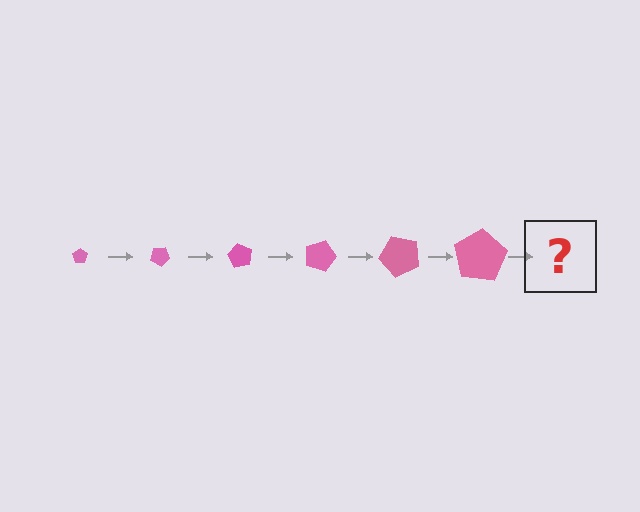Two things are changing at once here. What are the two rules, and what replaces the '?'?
The two rules are that the pentagon grows larger each step and it rotates 30 degrees each step. The '?' should be a pentagon, larger than the previous one and rotated 180 degrees from the start.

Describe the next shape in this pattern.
It should be a pentagon, larger than the previous one and rotated 180 degrees from the start.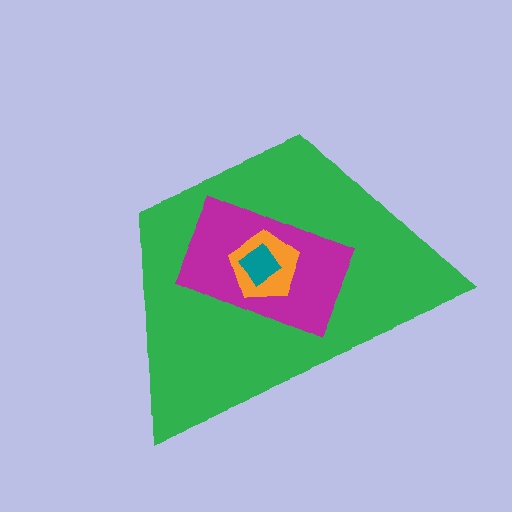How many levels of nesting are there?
4.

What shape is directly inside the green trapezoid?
The magenta rectangle.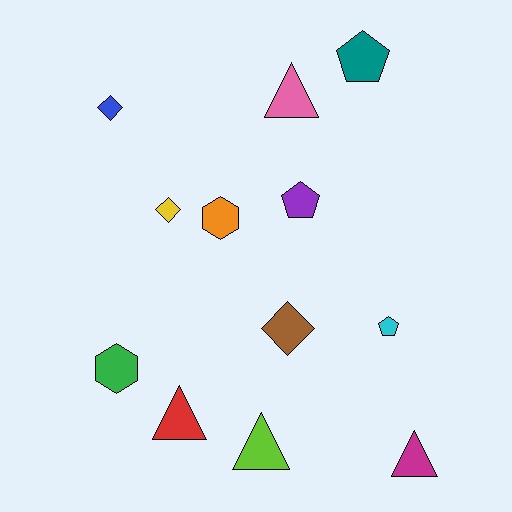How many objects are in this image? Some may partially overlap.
There are 12 objects.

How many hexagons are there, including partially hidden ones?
There are 2 hexagons.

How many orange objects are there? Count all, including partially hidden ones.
There is 1 orange object.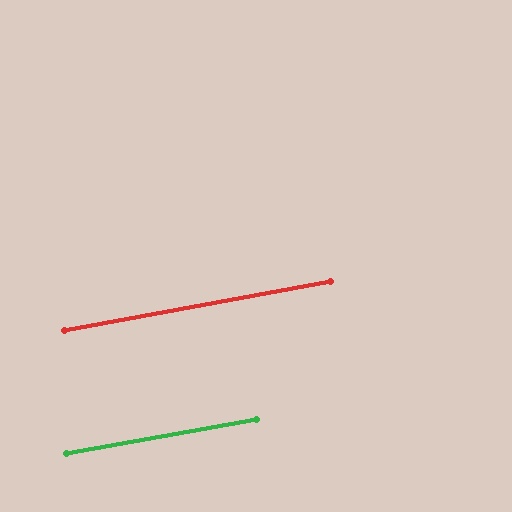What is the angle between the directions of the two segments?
Approximately 1 degree.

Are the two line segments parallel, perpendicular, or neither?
Parallel — their directions differ by only 0.5°.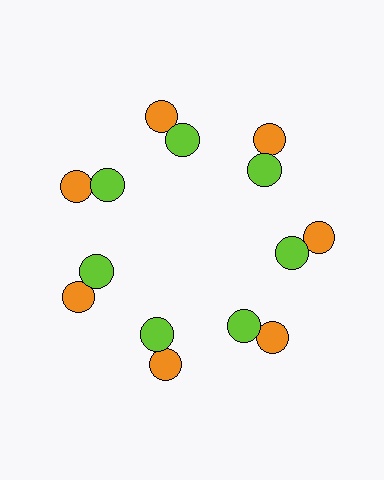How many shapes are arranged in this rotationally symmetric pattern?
There are 14 shapes, arranged in 7 groups of 2.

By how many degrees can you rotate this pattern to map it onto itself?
The pattern maps onto itself every 51 degrees of rotation.